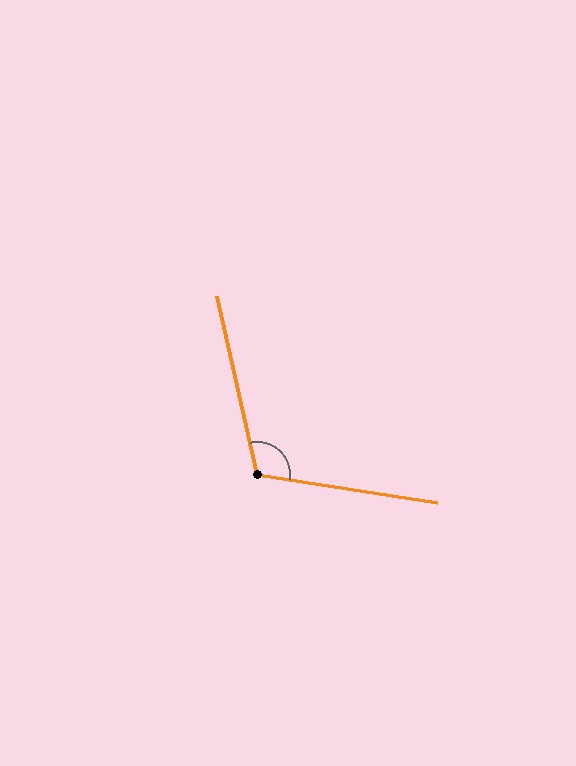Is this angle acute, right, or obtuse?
It is obtuse.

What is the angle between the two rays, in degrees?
Approximately 111 degrees.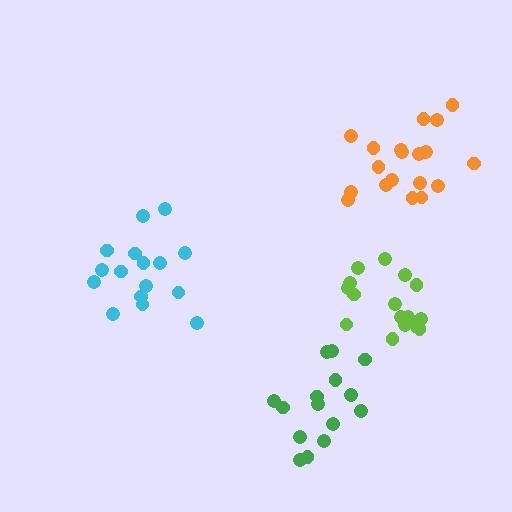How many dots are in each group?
Group 1: 19 dots, Group 2: 16 dots, Group 3: 15 dots, Group 4: 16 dots (66 total).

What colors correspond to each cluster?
The clusters are colored: orange, lime, green, cyan.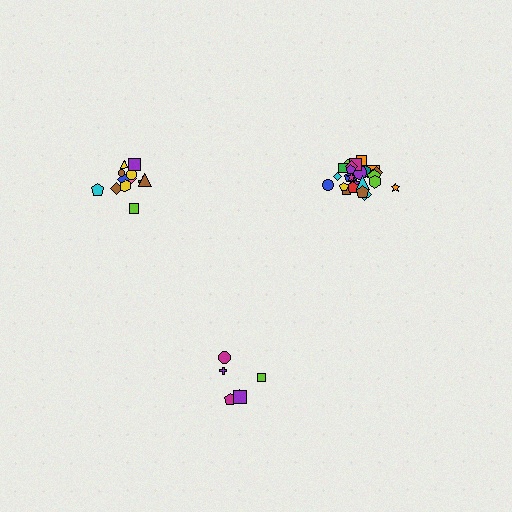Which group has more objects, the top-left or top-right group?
The top-right group.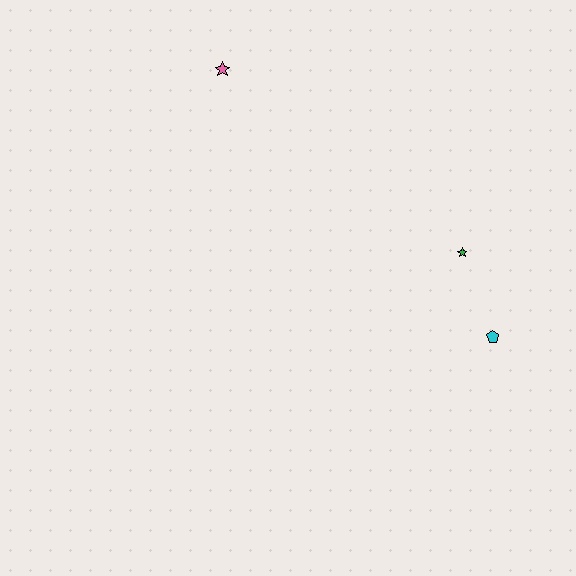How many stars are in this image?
There are 2 stars.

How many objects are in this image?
There are 3 objects.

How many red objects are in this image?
There are no red objects.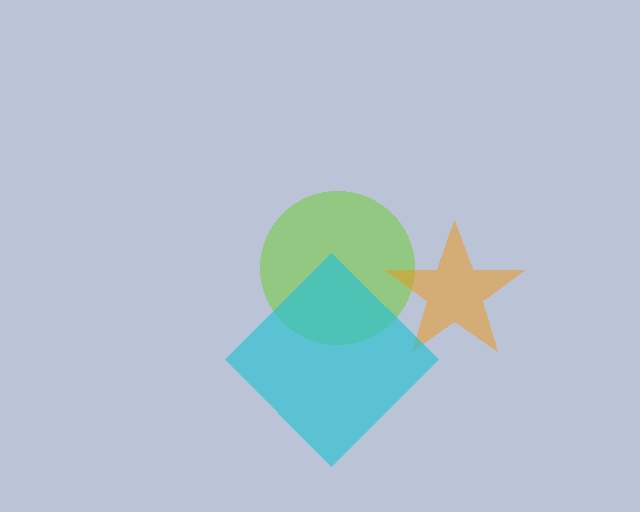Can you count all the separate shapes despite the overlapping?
Yes, there are 3 separate shapes.